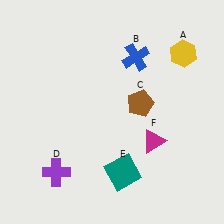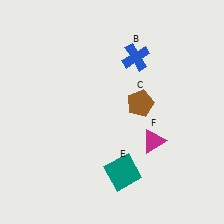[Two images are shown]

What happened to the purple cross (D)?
The purple cross (D) was removed in Image 2. It was in the bottom-left area of Image 1.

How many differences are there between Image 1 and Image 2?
There are 2 differences between the two images.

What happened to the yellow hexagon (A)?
The yellow hexagon (A) was removed in Image 2. It was in the top-right area of Image 1.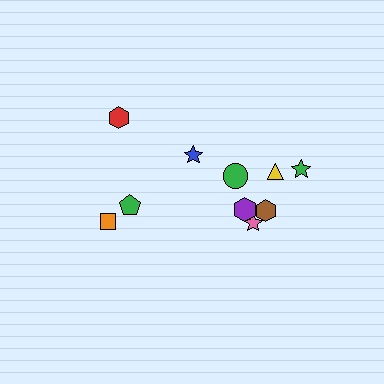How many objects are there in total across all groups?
There are 10 objects.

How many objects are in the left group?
There are 4 objects.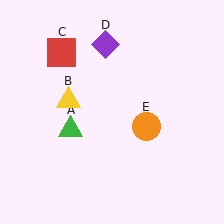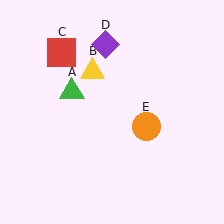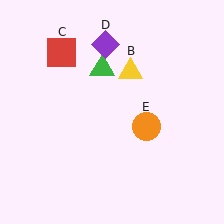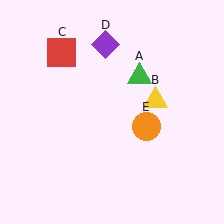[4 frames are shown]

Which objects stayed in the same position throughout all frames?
Red square (object C) and purple diamond (object D) and orange circle (object E) remained stationary.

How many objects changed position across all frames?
2 objects changed position: green triangle (object A), yellow triangle (object B).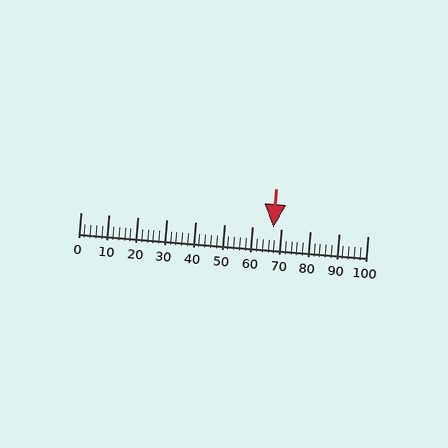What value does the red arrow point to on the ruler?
The red arrow points to approximately 67.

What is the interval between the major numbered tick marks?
The major tick marks are spaced 10 units apart.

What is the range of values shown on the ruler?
The ruler shows values from 0 to 100.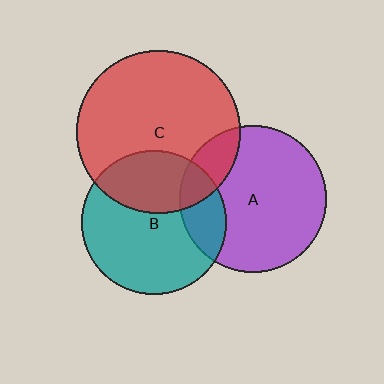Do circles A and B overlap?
Yes.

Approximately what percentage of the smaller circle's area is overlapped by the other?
Approximately 20%.